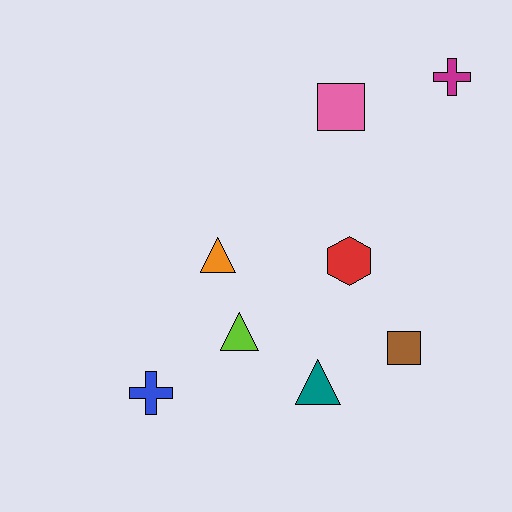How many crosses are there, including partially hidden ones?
There are 2 crosses.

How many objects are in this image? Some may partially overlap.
There are 8 objects.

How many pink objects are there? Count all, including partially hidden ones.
There is 1 pink object.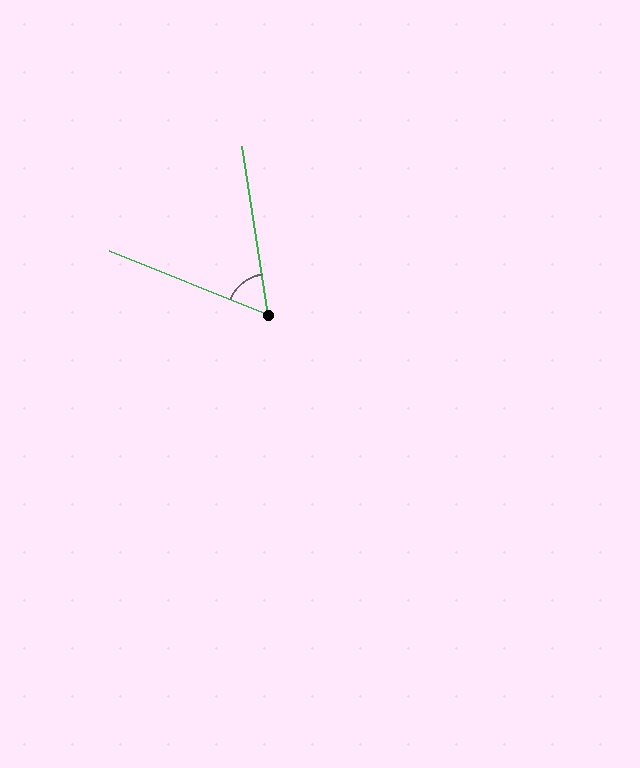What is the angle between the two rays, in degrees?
Approximately 60 degrees.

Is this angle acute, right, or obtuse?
It is acute.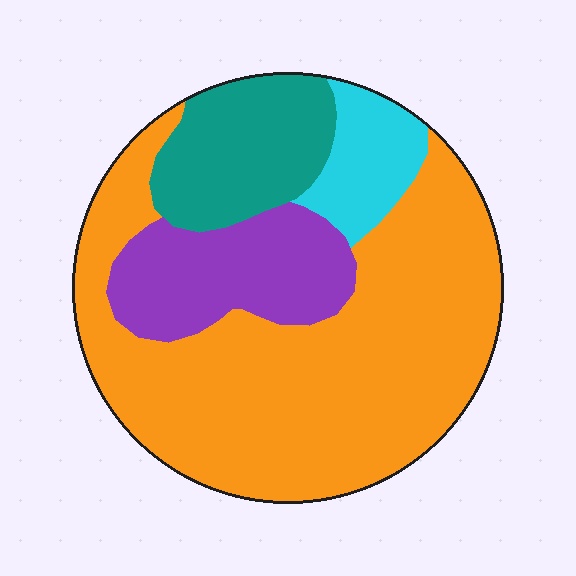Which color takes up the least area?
Cyan, at roughly 10%.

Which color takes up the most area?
Orange, at roughly 60%.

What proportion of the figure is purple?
Purple takes up less than a quarter of the figure.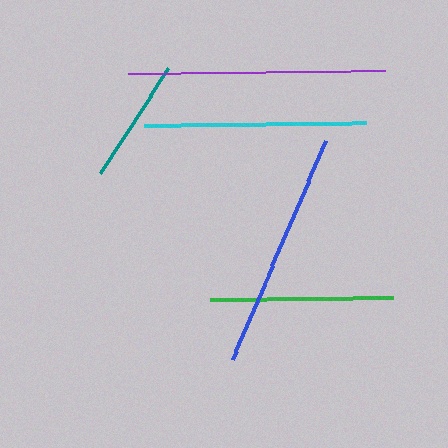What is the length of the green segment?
The green segment is approximately 183 pixels long.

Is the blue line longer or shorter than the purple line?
The purple line is longer than the blue line.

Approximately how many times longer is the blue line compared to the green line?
The blue line is approximately 1.3 times the length of the green line.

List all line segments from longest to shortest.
From longest to shortest: purple, blue, cyan, green, teal.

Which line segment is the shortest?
The teal line is the shortest at approximately 126 pixels.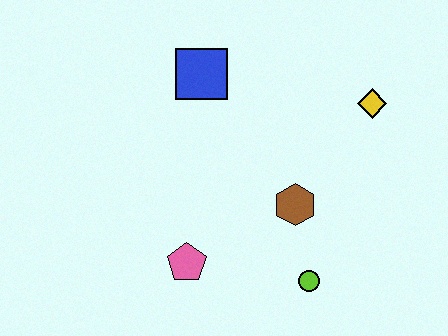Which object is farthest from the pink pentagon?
The yellow diamond is farthest from the pink pentagon.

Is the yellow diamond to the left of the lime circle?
No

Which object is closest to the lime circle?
The brown hexagon is closest to the lime circle.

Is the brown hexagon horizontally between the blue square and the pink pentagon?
No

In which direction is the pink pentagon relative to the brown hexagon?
The pink pentagon is to the left of the brown hexagon.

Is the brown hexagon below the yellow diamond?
Yes